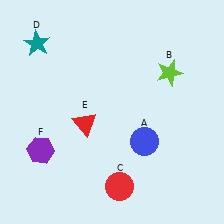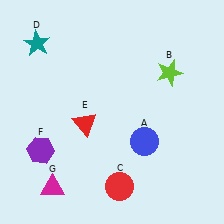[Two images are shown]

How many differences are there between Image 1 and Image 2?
There is 1 difference between the two images.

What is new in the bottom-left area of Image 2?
A magenta triangle (G) was added in the bottom-left area of Image 2.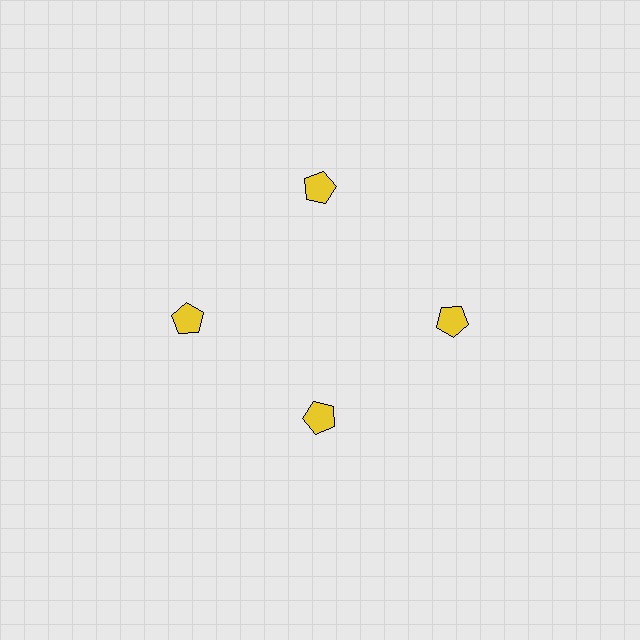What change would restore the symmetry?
The symmetry would be restored by moving it outward, back onto the ring so that all 4 pentagons sit at equal angles and equal distance from the center.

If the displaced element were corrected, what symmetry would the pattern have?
It would have 4-fold rotational symmetry — the pattern would map onto itself every 90 degrees.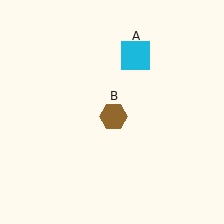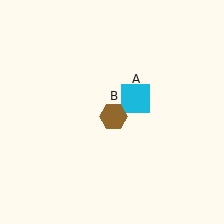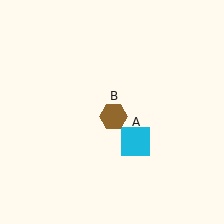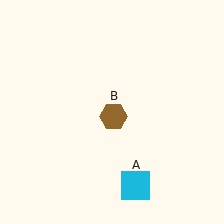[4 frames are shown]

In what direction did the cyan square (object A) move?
The cyan square (object A) moved down.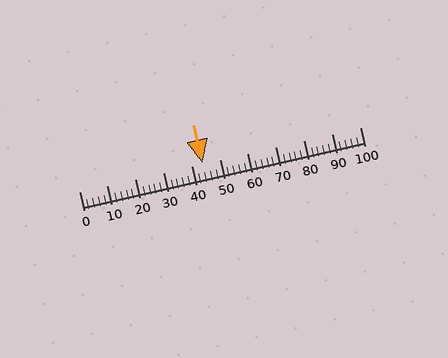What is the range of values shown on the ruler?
The ruler shows values from 0 to 100.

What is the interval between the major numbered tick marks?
The major tick marks are spaced 10 units apart.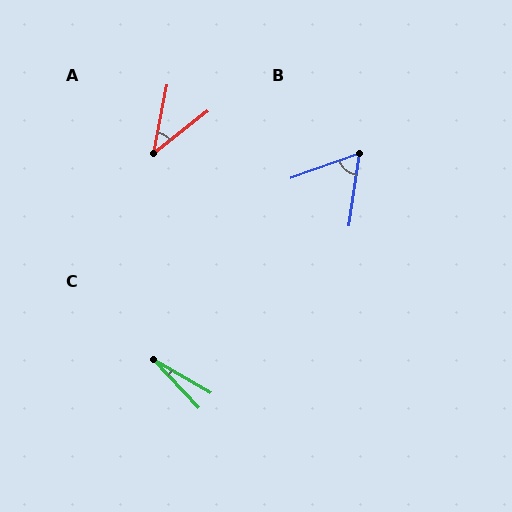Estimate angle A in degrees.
Approximately 41 degrees.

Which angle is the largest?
B, at approximately 62 degrees.